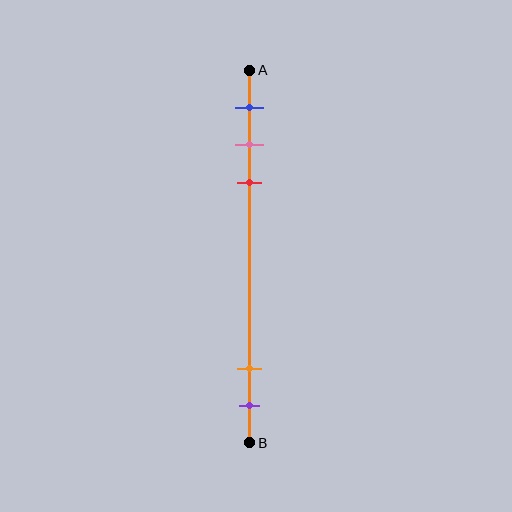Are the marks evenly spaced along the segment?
No, the marks are not evenly spaced.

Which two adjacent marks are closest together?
The pink and red marks are the closest adjacent pair.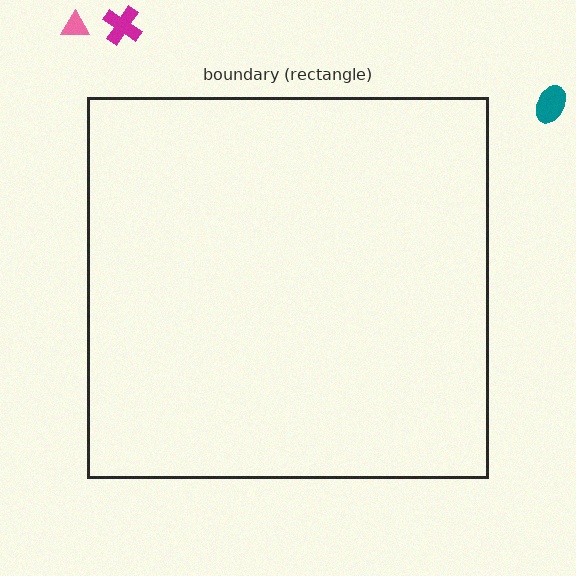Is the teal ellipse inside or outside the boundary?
Outside.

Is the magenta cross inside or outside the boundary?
Outside.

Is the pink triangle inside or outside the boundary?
Outside.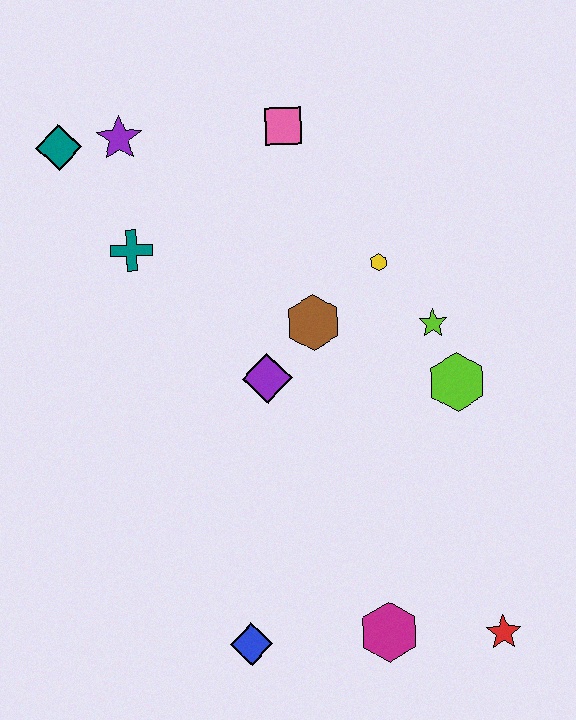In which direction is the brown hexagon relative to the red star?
The brown hexagon is above the red star.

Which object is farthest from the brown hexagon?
The red star is farthest from the brown hexagon.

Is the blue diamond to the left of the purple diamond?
Yes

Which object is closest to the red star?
The magenta hexagon is closest to the red star.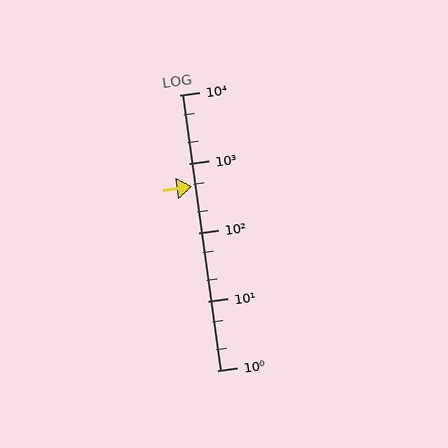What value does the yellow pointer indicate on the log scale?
The pointer indicates approximately 470.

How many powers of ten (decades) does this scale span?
The scale spans 4 decades, from 1 to 10000.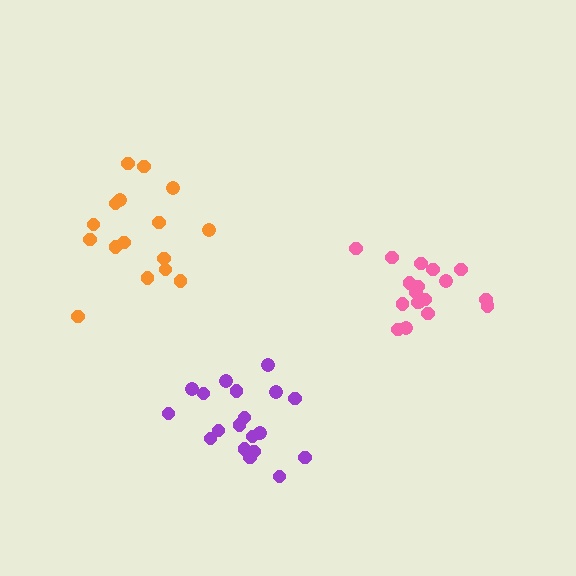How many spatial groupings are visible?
There are 3 spatial groupings.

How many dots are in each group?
Group 1: 19 dots, Group 2: 18 dots, Group 3: 16 dots (53 total).